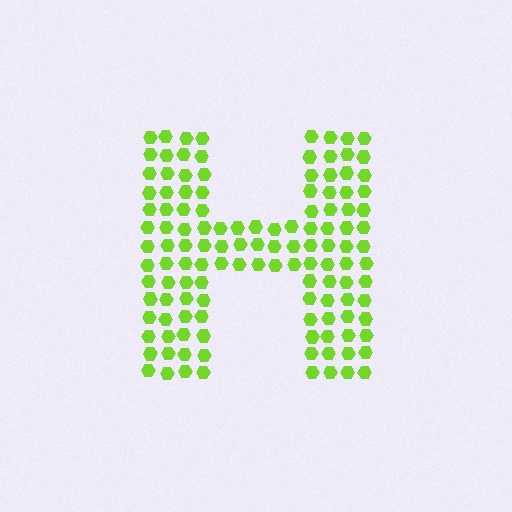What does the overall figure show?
The overall figure shows the letter H.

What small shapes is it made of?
It is made of small hexagons.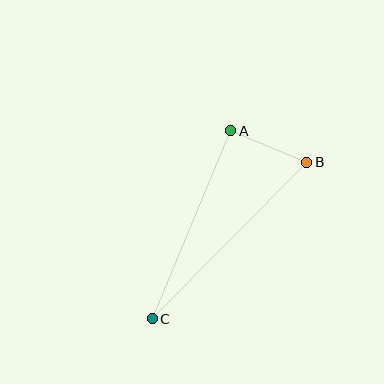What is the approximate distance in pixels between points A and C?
The distance between A and C is approximately 203 pixels.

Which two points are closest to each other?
Points A and B are closest to each other.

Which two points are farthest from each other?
Points B and C are farthest from each other.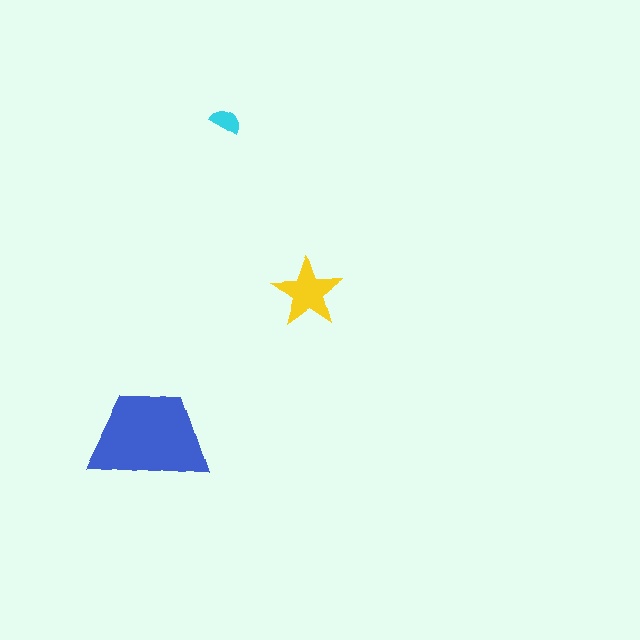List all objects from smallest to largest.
The cyan semicircle, the yellow star, the blue trapezoid.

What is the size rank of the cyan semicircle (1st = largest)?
3rd.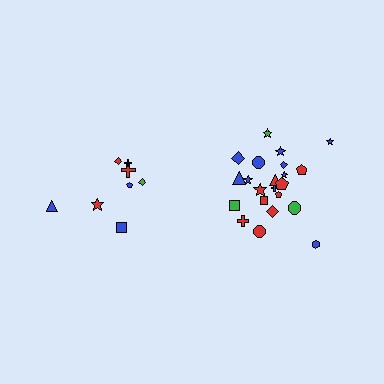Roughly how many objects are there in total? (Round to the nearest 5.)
Roughly 30 objects in total.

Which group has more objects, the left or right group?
The right group.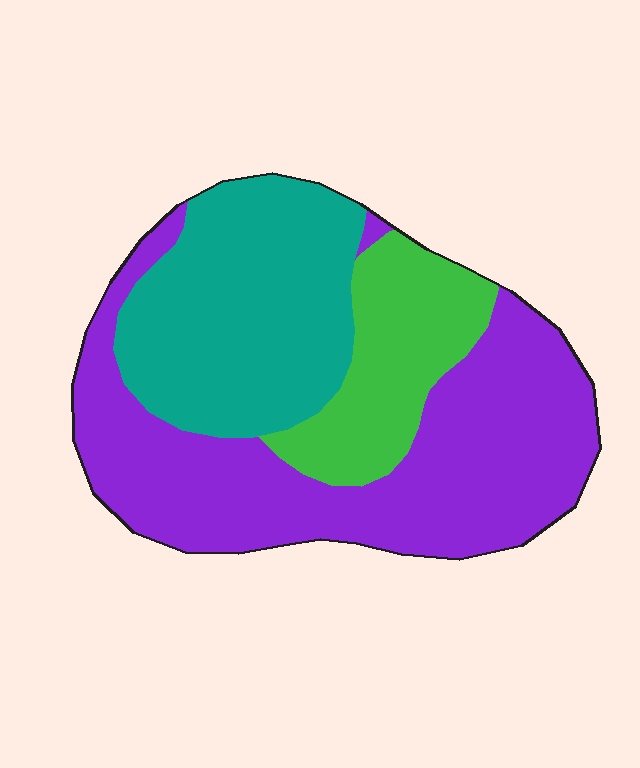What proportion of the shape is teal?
Teal takes up between a sixth and a third of the shape.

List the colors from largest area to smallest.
From largest to smallest: purple, teal, green.